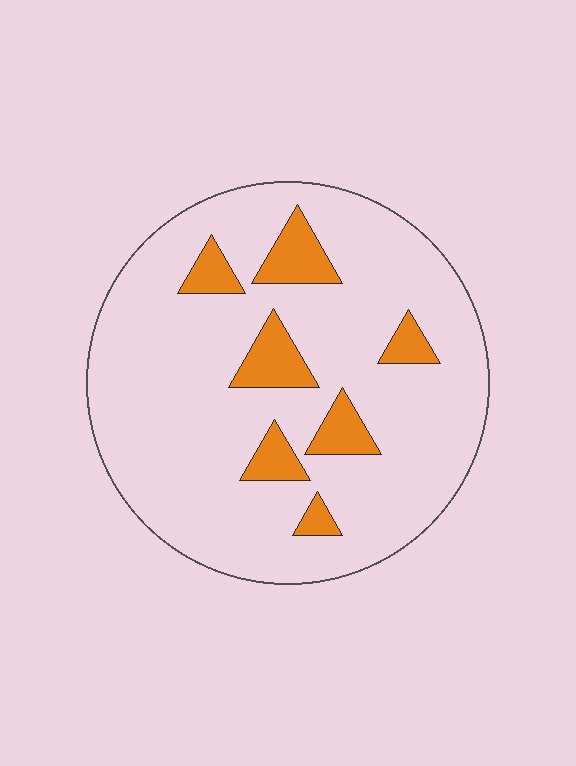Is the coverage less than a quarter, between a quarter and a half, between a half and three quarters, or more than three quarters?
Less than a quarter.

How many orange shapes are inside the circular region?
7.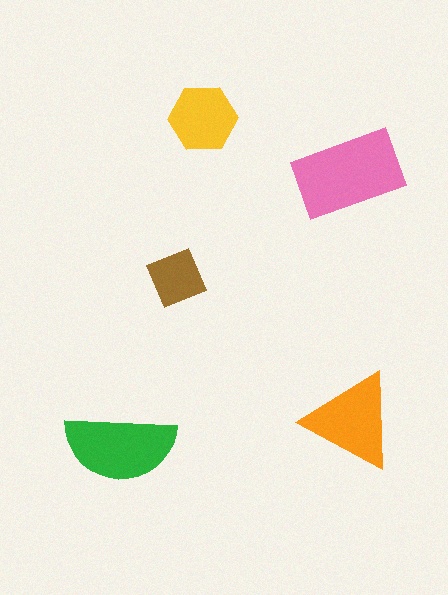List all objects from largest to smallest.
The pink rectangle, the green semicircle, the orange triangle, the yellow hexagon, the brown diamond.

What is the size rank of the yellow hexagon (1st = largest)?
4th.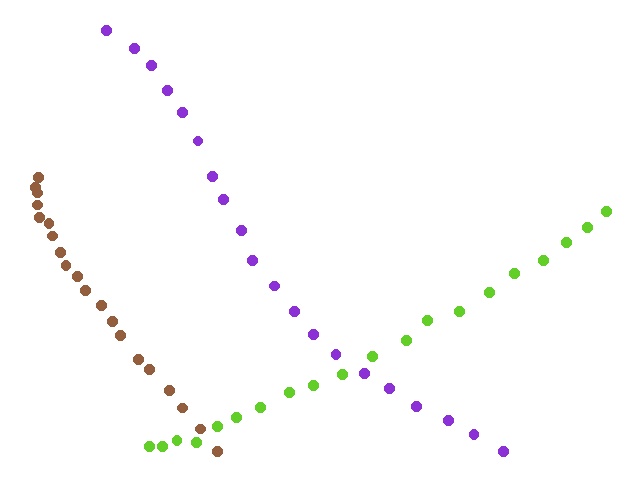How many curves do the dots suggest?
There are 3 distinct paths.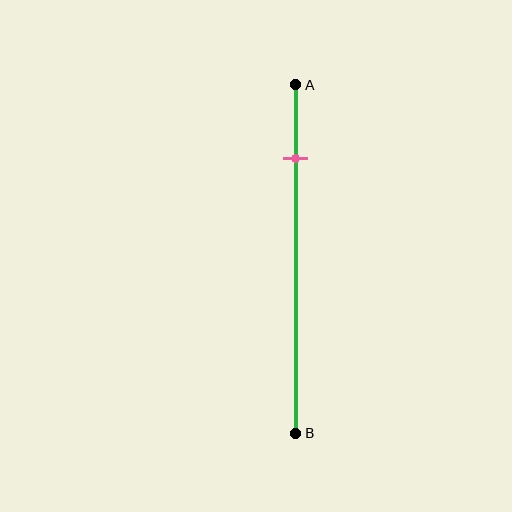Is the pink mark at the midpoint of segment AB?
No, the mark is at about 20% from A, not at the 50% midpoint.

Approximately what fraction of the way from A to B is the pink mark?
The pink mark is approximately 20% of the way from A to B.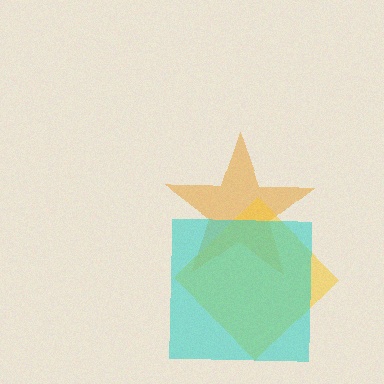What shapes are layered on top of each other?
The layered shapes are: an orange star, a yellow diamond, a cyan square.